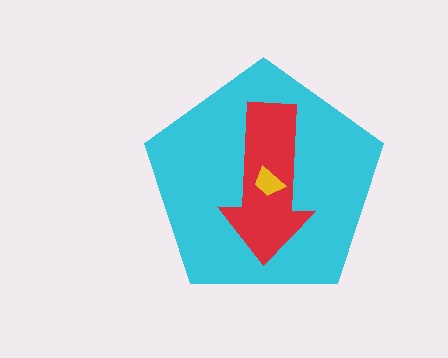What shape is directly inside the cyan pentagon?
The red arrow.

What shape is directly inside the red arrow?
The yellow trapezoid.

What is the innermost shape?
The yellow trapezoid.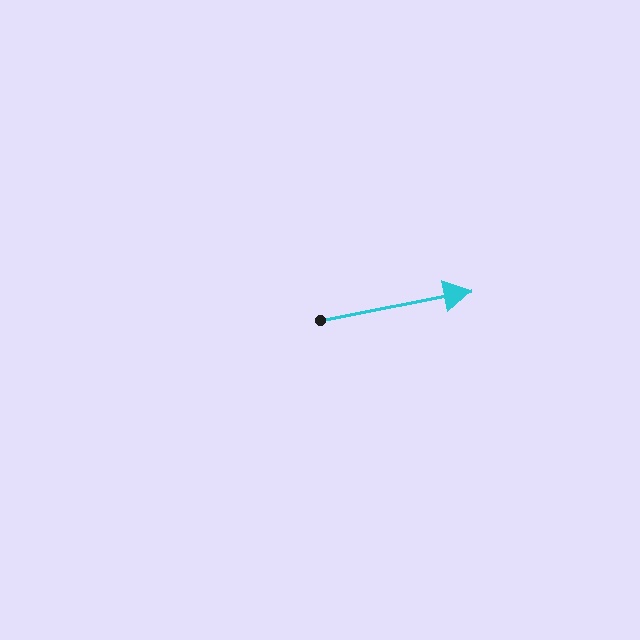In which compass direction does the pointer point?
East.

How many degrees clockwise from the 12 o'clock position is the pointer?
Approximately 79 degrees.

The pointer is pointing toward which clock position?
Roughly 3 o'clock.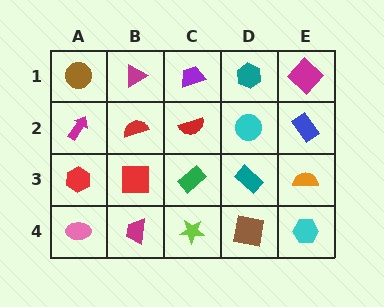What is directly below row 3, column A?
A pink ellipse.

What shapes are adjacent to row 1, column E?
A blue rectangle (row 2, column E), a teal hexagon (row 1, column D).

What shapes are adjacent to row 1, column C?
A red semicircle (row 2, column C), a magenta triangle (row 1, column B), a teal hexagon (row 1, column D).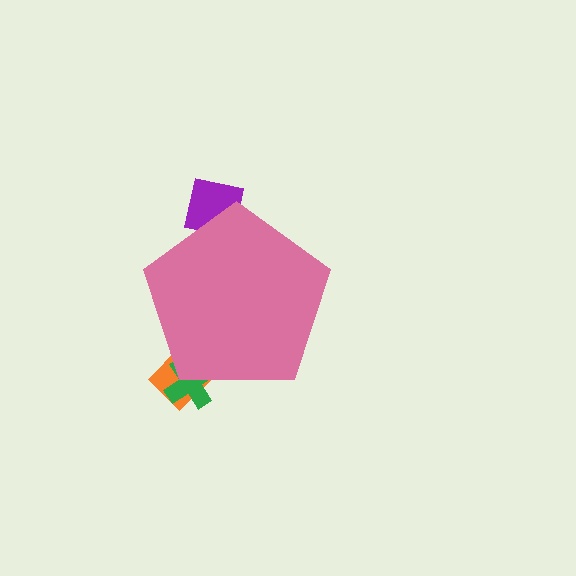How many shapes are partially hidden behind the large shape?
3 shapes are partially hidden.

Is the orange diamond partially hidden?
Yes, the orange diamond is partially hidden behind the pink pentagon.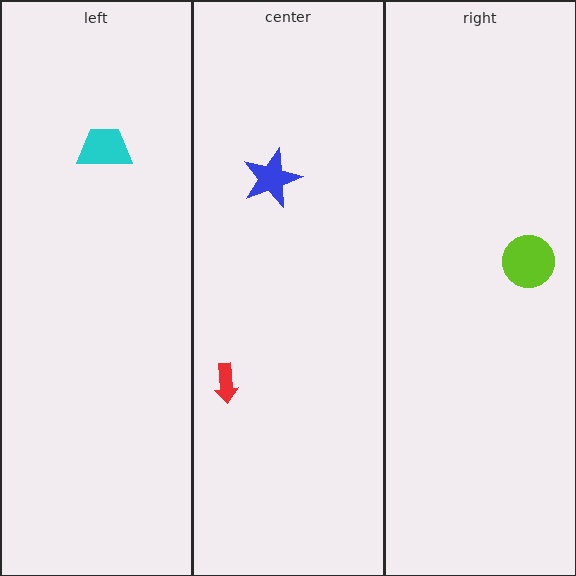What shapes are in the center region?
The blue star, the red arrow.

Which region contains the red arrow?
The center region.